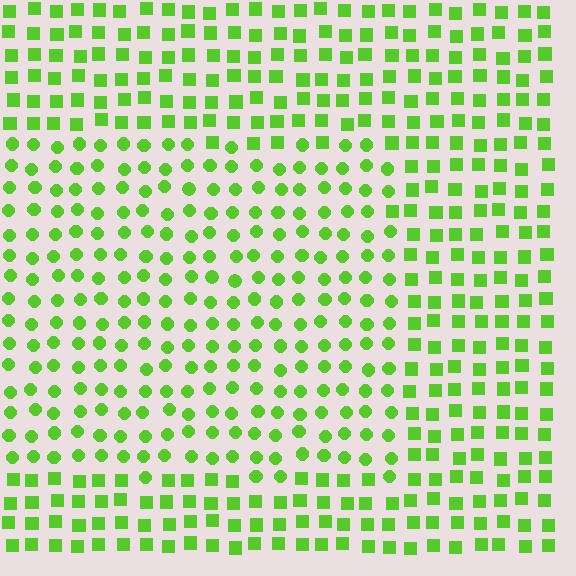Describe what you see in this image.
The image is filled with small lime elements arranged in a uniform grid. A rectangle-shaped region contains circles, while the surrounding area contains squares. The boundary is defined purely by the change in element shape.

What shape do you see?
I see a rectangle.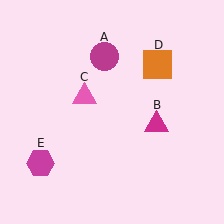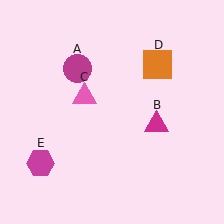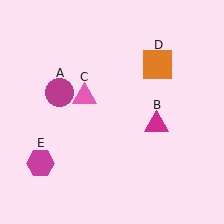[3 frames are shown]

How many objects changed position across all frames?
1 object changed position: magenta circle (object A).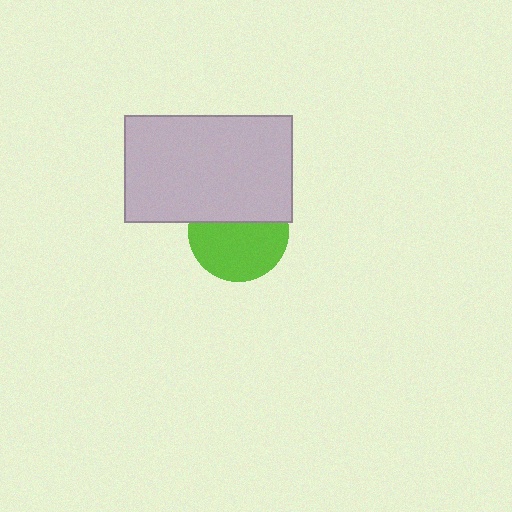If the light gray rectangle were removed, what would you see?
You would see the complete lime circle.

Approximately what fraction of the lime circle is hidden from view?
Roughly 40% of the lime circle is hidden behind the light gray rectangle.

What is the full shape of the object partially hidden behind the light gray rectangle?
The partially hidden object is a lime circle.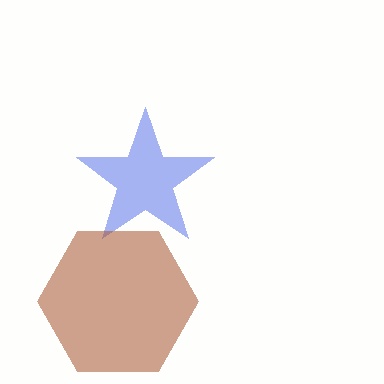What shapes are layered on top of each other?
The layered shapes are: a blue star, a brown hexagon.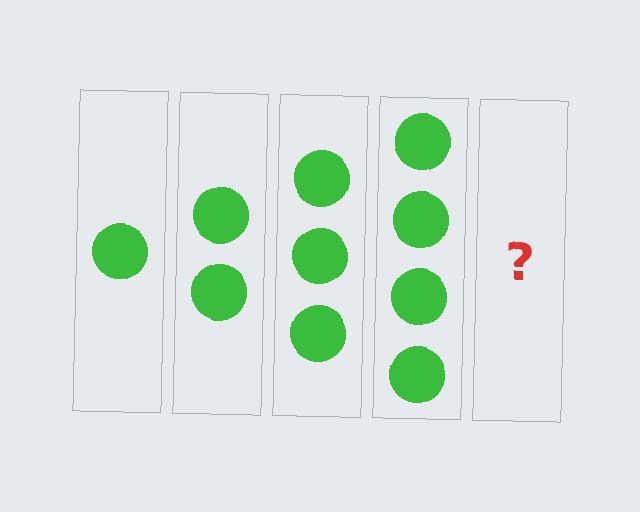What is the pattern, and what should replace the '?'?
The pattern is that each step adds one more circle. The '?' should be 5 circles.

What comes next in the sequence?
The next element should be 5 circles.